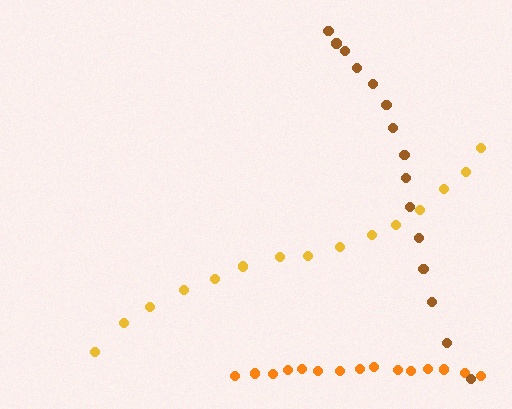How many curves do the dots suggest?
There are 3 distinct paths.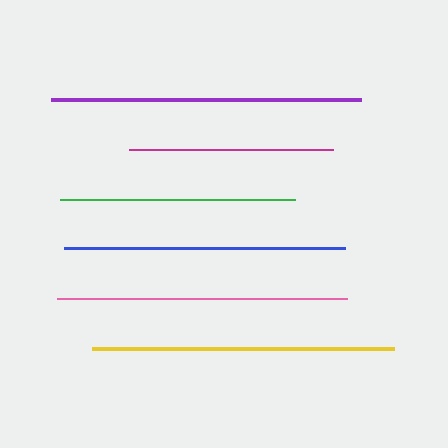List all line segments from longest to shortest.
From longest to shortest: purple, yellow, pink, blue, green, magenta.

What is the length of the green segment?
The green segment is approximately 235 pixels long.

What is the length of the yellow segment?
The yellow segment is approximately 302 pixels long.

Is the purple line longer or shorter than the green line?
The purple line is longer than the green line.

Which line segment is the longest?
The purple line is the longest at approximately 310 pixels.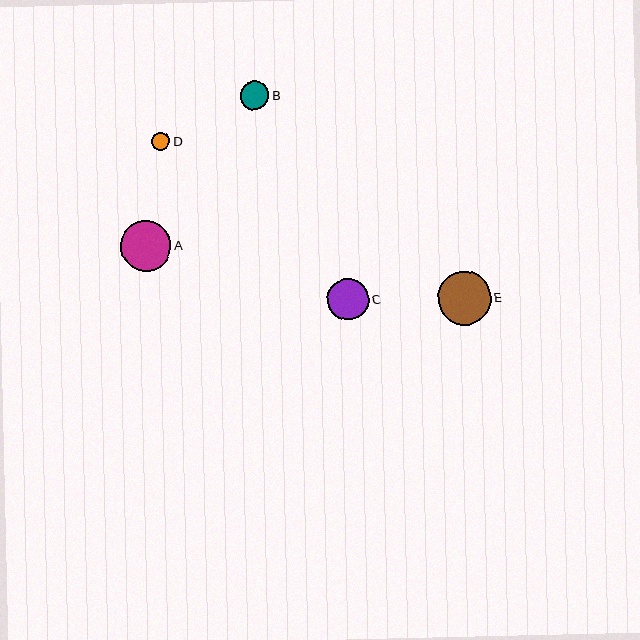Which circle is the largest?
Circle E is the largest with a size of approximately 53 pixels.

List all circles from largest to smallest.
From largest to smallest: E, A, C, B, D.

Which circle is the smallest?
Circle D is the smallest with a size of approximately 18 pixels.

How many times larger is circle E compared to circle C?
Circle E is approximately 1.3 times the size of circle C.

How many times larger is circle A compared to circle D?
Circle A is approximately 2.7 times the size of circle D.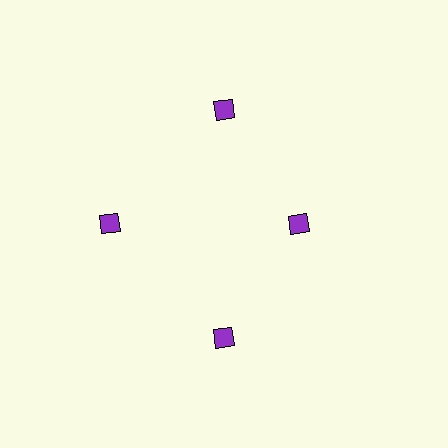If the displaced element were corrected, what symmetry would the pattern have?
It would have 4-fold rotational symmetry — the pattern would map onto itself every 90 degrees.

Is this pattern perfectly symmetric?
No. The 4 purple diamonds are arranged in a ring, but one element near the 3 o'clock position is pulled inward toward the center, breaking the 4-fold rotational symmetry.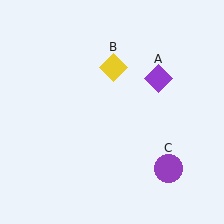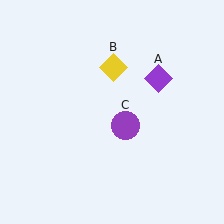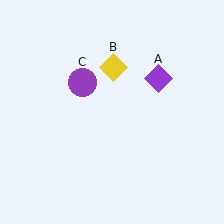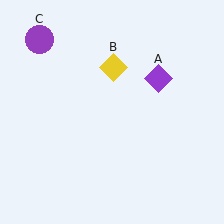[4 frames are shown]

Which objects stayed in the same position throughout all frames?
Purple diamond (object A) and yellow diamond (object B) remained stationary.